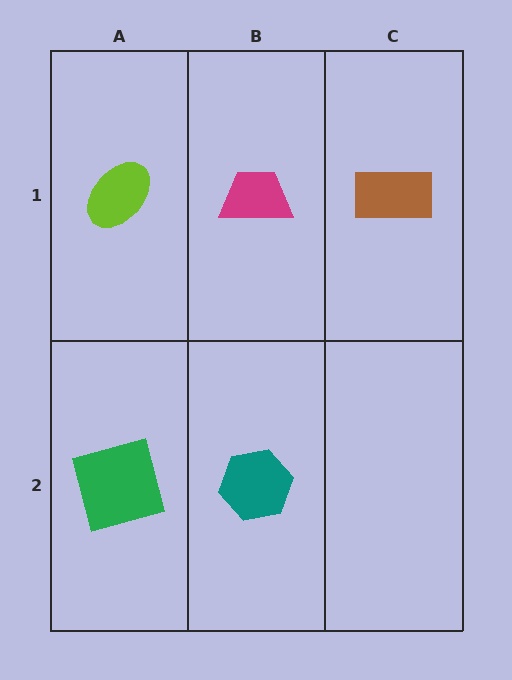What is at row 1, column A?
A lime ellipse.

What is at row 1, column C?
A brown rectangle.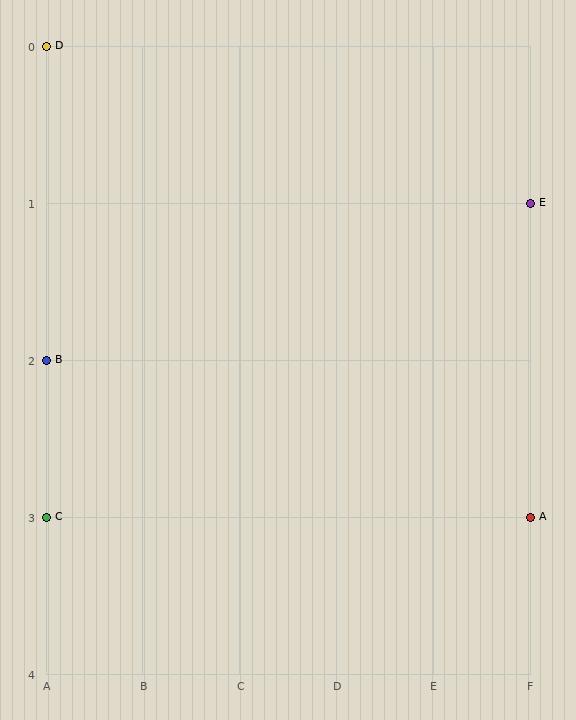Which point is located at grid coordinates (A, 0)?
Point D is at (A, 0).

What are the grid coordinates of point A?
Point A is at grid coordinates (F, 3).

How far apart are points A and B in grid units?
Points A and B are 5 columns and 1 row apart (about 5.1 grid units diagonally).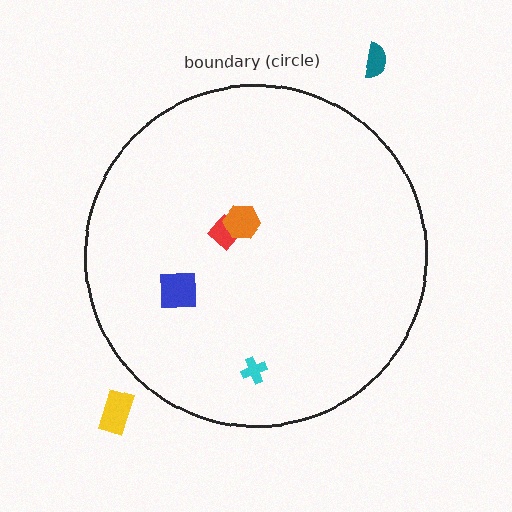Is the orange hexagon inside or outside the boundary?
Inside.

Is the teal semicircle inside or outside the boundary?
Outside.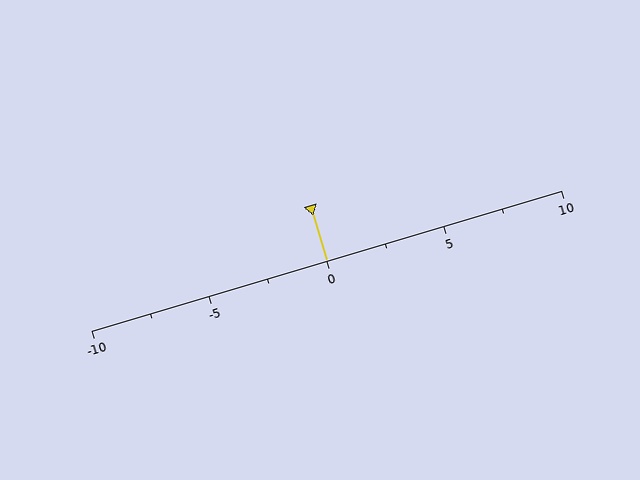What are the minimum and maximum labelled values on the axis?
The axis runs from -10 to 10.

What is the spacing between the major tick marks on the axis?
The major ticks are spaced 5 apart.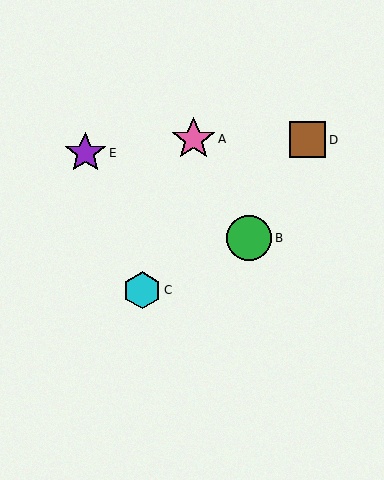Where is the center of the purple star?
The center of the purple star is at (85, 153).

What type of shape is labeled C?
Shape C is a cyan hexagon.